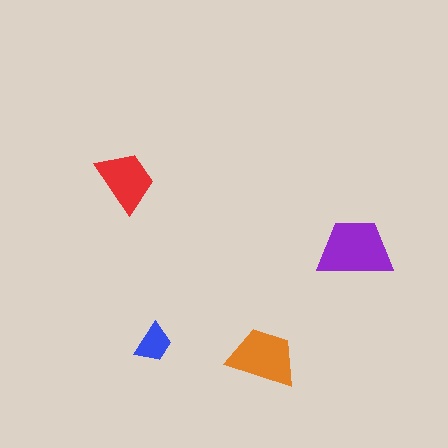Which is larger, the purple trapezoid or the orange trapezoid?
The purple one.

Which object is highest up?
The red trapezoid is topmost.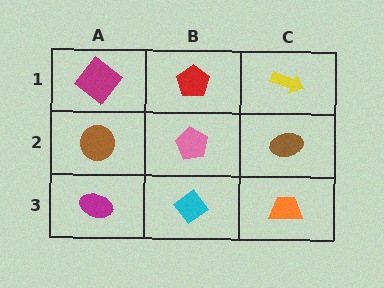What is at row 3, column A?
A magenta ellipse.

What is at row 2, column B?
A pink pentagon.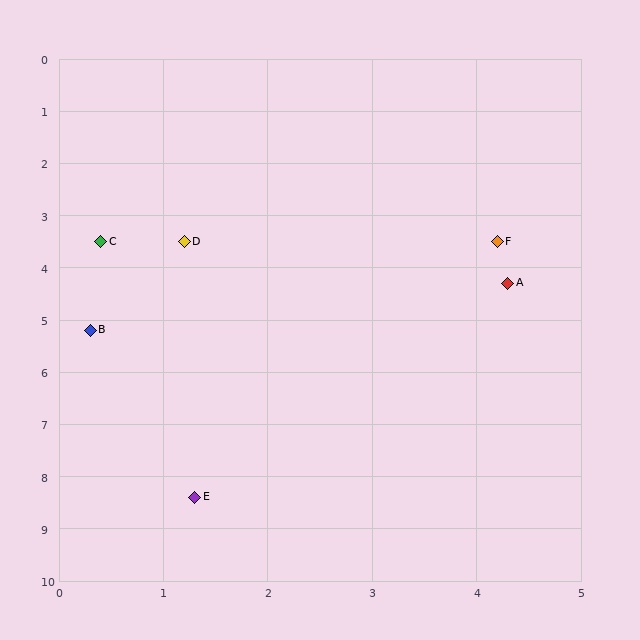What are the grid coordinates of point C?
Point C is at approximately (0.4, 3.5).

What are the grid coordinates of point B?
Point B is at approximately (0.3, 5.2).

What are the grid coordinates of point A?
Point A is at approximately (4.3, 4.3).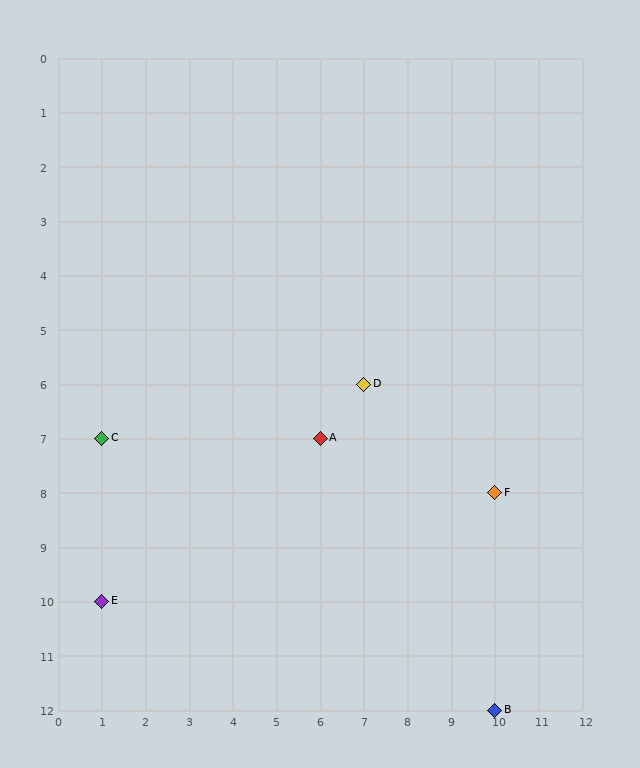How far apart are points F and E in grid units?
Points F and E are 9 columns and 2 rows apart (about 9.2 grid units diagonally).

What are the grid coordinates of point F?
Point F is at grid coordinates (10, 8).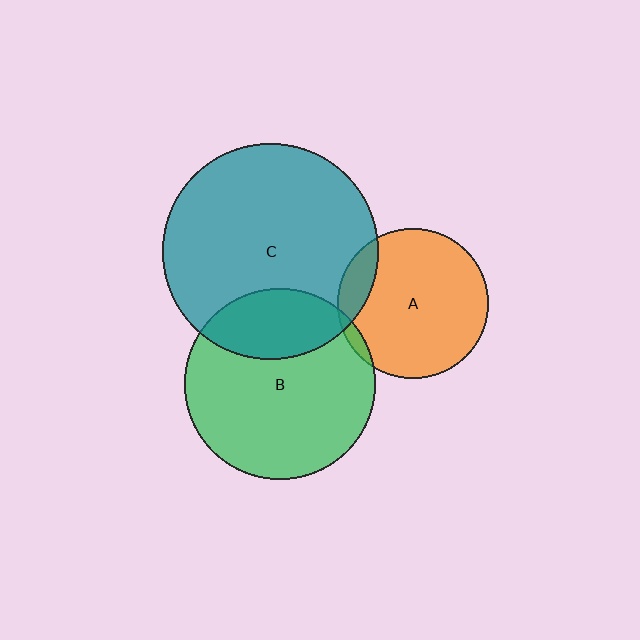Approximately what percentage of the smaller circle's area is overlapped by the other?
Approximately 10%.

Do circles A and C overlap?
Yes.